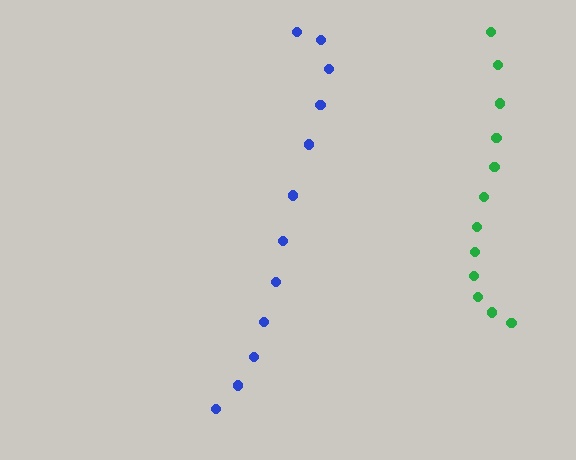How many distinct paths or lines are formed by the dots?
There are 2 distinct paths.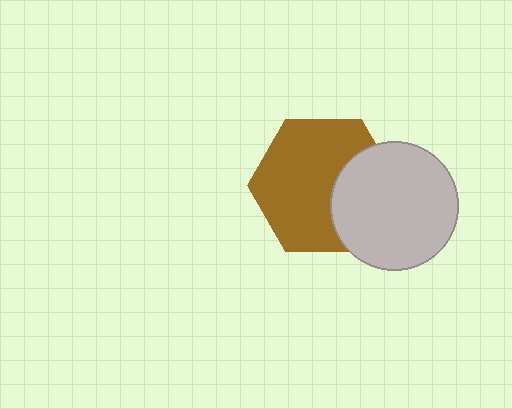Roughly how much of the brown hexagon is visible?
Most of it is visible (roughly 69%).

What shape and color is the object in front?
The object in front is a light gray circle.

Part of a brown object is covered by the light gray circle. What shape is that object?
It is a hexagon.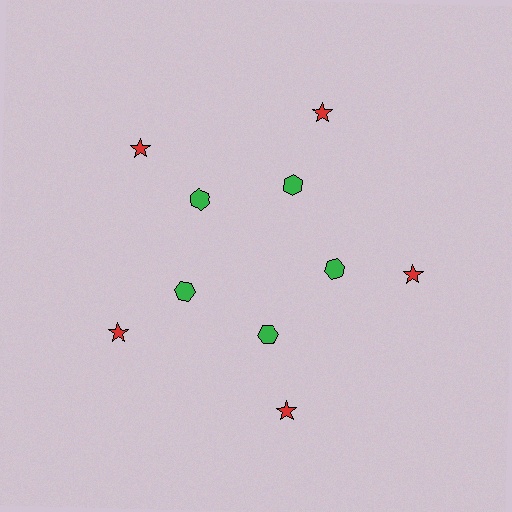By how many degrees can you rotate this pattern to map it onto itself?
The pattern maps onto itself every 72 degrees of rotation.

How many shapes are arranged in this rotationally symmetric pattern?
There are 10 shapes, arranged in 5 groups of 2.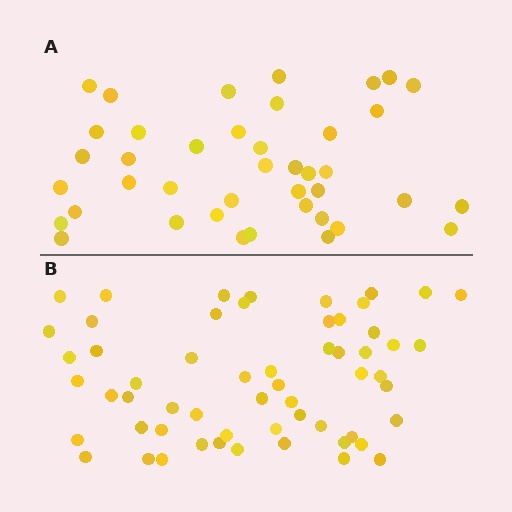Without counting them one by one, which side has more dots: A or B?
Region B (the bottom region) has more dots.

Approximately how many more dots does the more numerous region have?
Region B has approximately 15 more dots than region A.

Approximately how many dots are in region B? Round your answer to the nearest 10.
About 60 dots. (The exact count is 58, which rounds to 60.)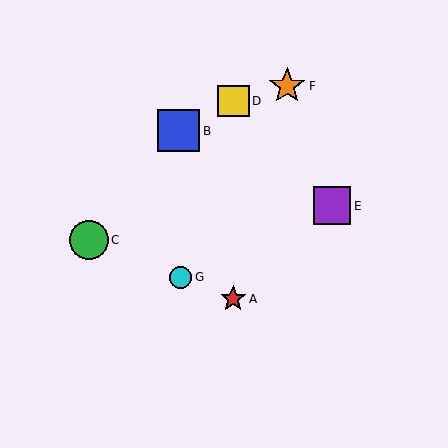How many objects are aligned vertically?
2 objects (A, D) are aligned vertically.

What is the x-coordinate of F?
Object F is at x≈287.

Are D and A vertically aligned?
Yes, both are at x≈233.